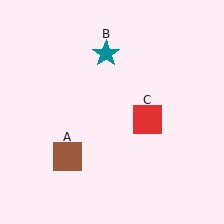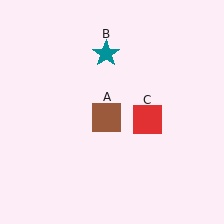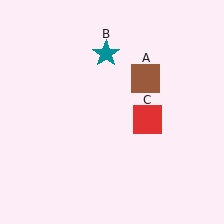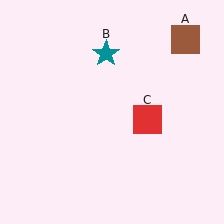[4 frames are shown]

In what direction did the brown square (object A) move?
The brown square (object A) moved up and to the right.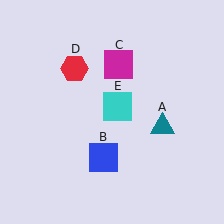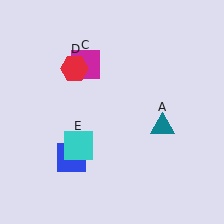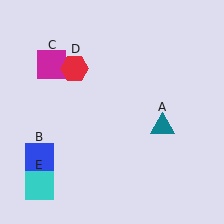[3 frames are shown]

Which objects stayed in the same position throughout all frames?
Teal triangle (object A) and red hexagon (object D) remained stationary.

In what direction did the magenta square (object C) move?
The magenta square (object C) moved left.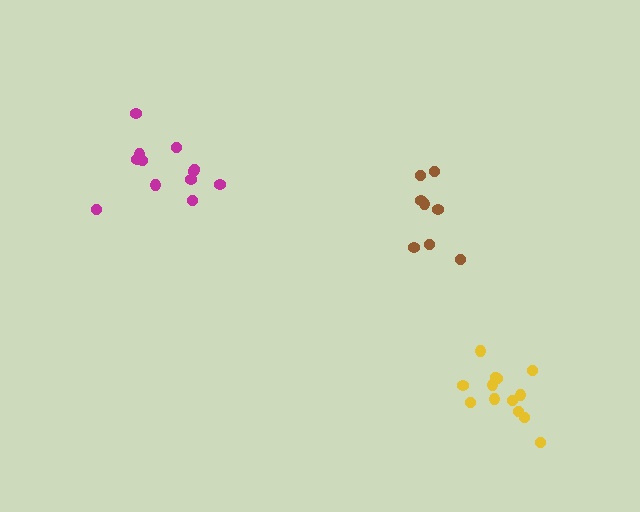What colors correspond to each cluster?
The clusters are colored: brown, magenta, yellow.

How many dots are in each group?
Group 1: 8 dots, Group 2: 12 dots, Group 3: 13 dots (33 total).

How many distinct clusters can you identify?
There are 3 distinct clusters.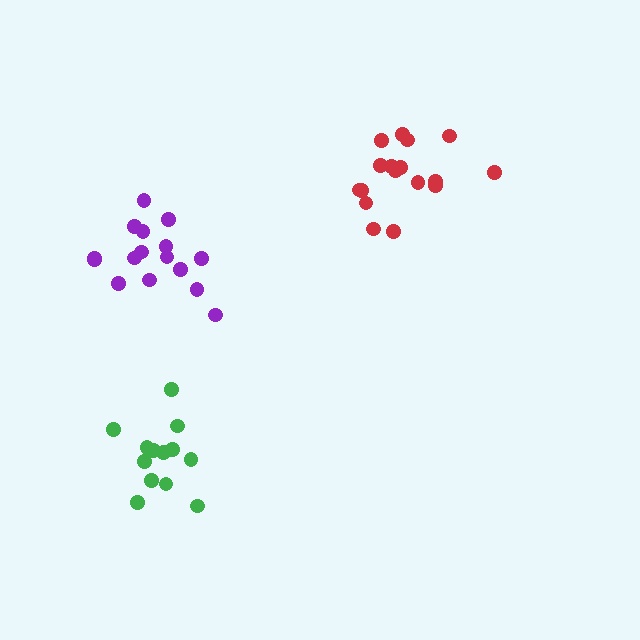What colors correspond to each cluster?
The clusters are colored: red, green, purple.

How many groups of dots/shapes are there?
There are 3 groups.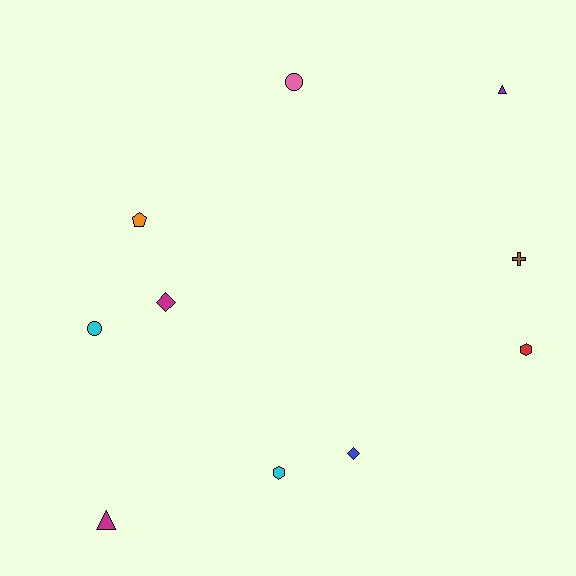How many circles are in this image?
There are 2 circles.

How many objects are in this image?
There are 10 objects.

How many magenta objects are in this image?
There are 2 magenta objects.